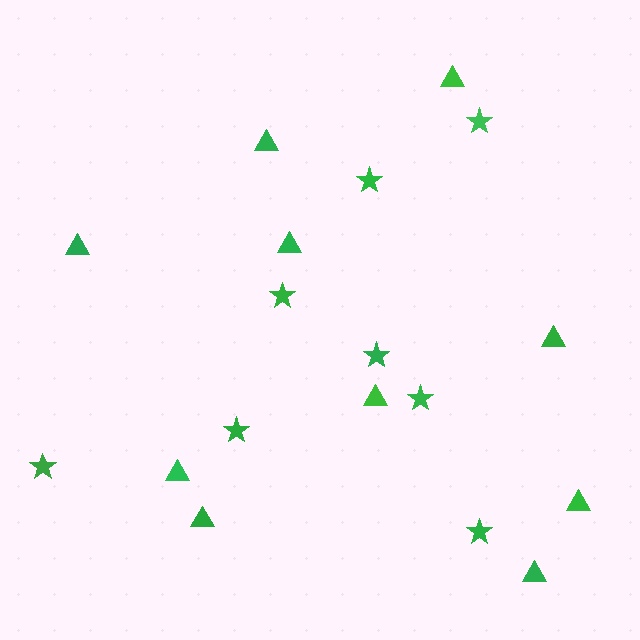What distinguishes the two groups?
There are 2 groups: one group of triangles (10) and one group of stars (8).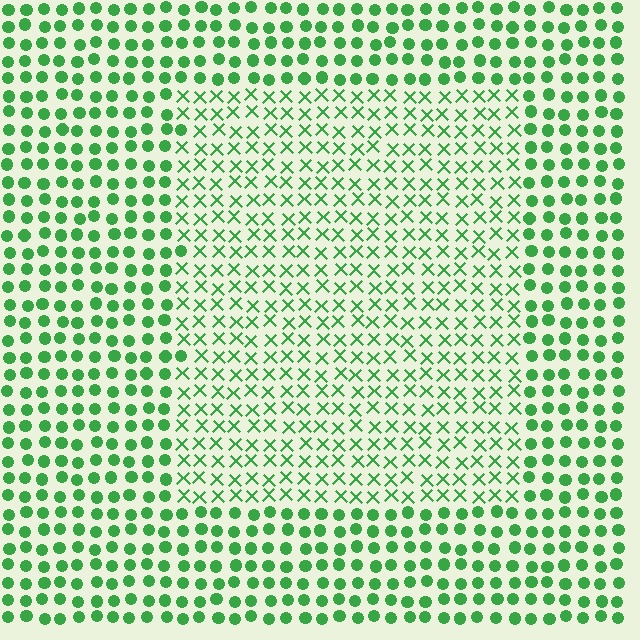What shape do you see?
I see a rectangle.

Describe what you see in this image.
The image is filled with small green elements arranged in a uniform grid. A rectangle-shaped region contains X marks, while the surrounding area contains circles. The boundary is defined purely by the change in element shape.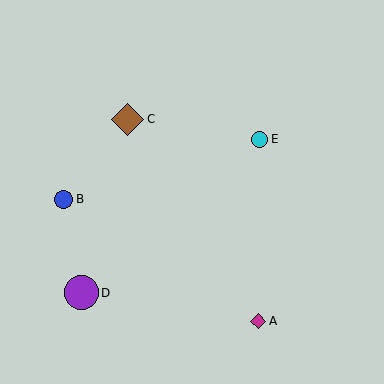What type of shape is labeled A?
Shape A is a magenta diamond.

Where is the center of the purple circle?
The center of the purple circle is at (81, 293).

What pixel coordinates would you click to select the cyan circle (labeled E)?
Click at (260, 139) to select the cyan circle E.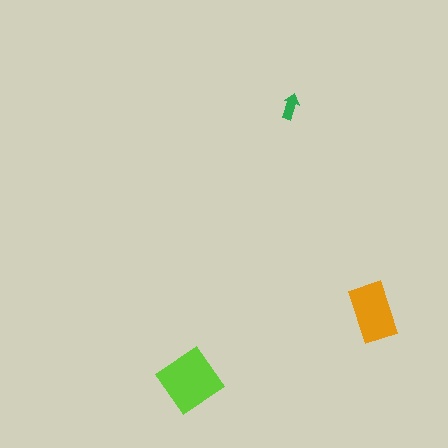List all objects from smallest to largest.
The green arrow, the orange rectangle, the lime diamond.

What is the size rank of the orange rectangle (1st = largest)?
2nd.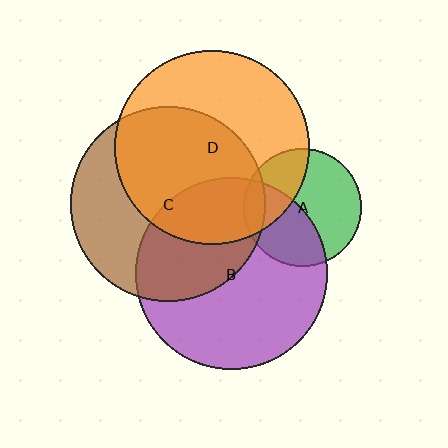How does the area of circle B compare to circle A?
Approximately 2.6 times.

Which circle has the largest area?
Circle C (brown).